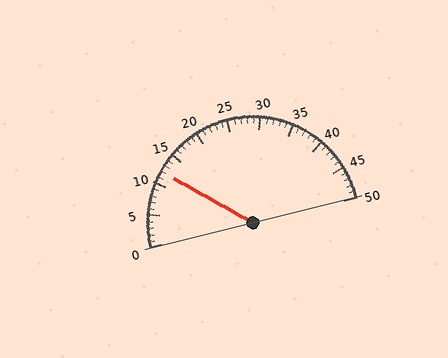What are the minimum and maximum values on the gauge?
The gauge ranges from 0 to 50.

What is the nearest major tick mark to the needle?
The nearest major tick mark is 10.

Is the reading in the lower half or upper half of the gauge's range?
The reading is in the lower half of the range (0 to 50).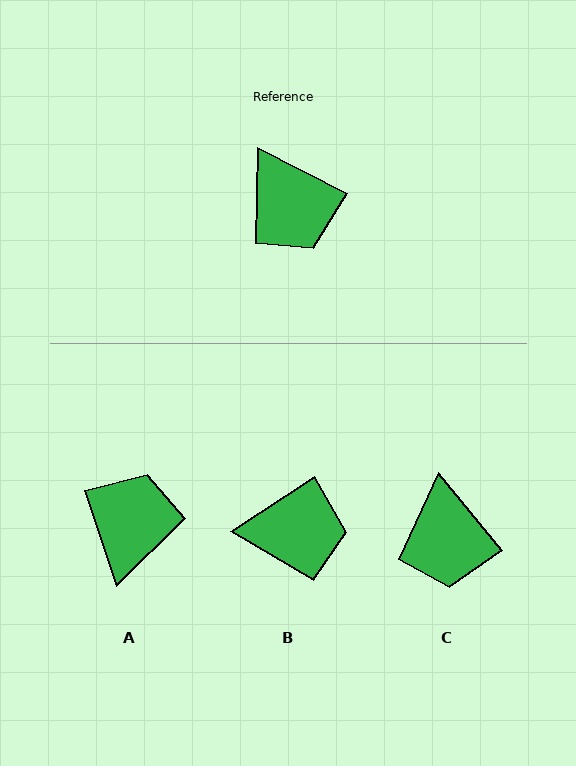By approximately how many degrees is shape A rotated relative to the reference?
Approximately 136 degrees counter-clockwise.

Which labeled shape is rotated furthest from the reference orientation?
A, about 136 degrees away.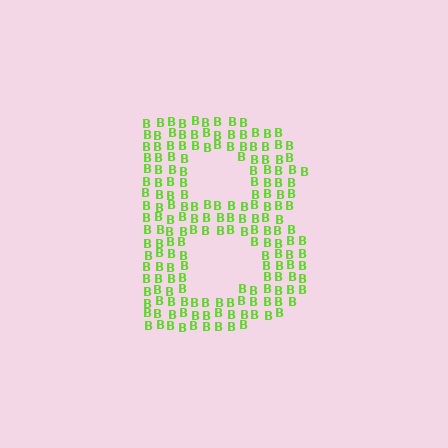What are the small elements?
The small elements are letter B's.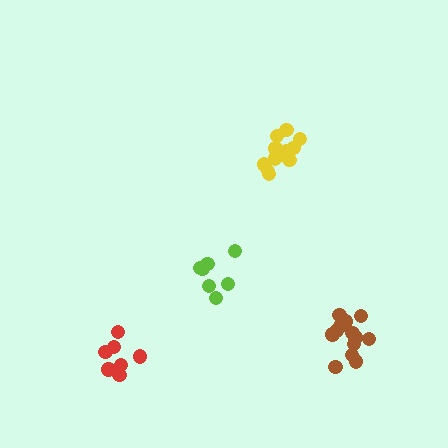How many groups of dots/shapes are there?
There are 4 groups.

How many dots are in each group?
Group 1: 13 dots, Group 2: 7 dots, Group 3: 7 dots, Group 4: 13 dots (40 total).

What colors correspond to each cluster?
The clusters are colored: brown, lime, red, yellow.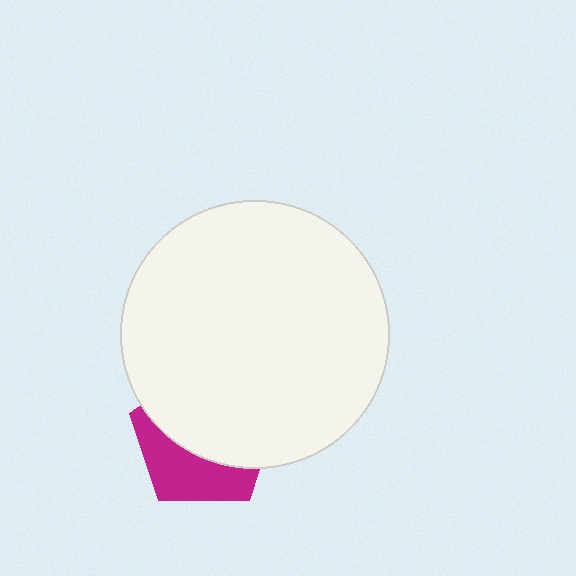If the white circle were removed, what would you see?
You would see the complete magenta pentagon.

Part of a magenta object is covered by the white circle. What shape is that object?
It is a pentagon.